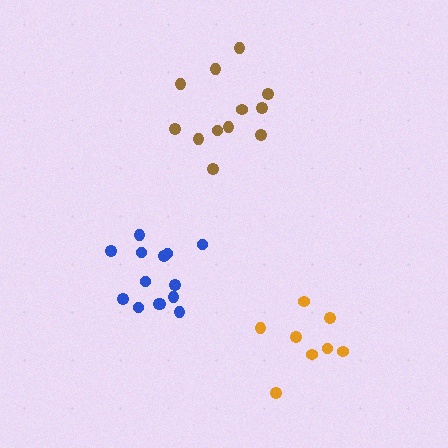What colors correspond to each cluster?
The clusters are colored: orange, brown, blue.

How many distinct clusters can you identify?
There are 3 distinct clusters.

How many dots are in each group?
Group 1: 8 dots, Group 2: 12 dots, Group 3: 14 dots (34 total).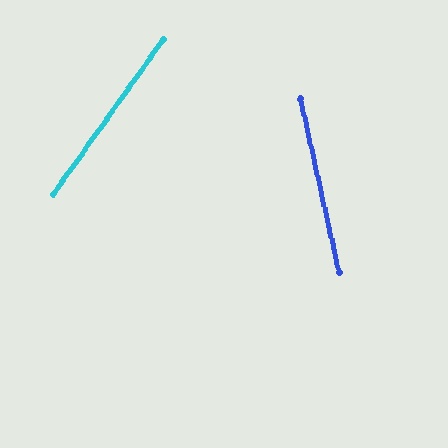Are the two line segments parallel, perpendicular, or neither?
Neither parallel nor perpendicular — they differ by about 48°.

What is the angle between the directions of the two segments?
Approximately 48 degrees.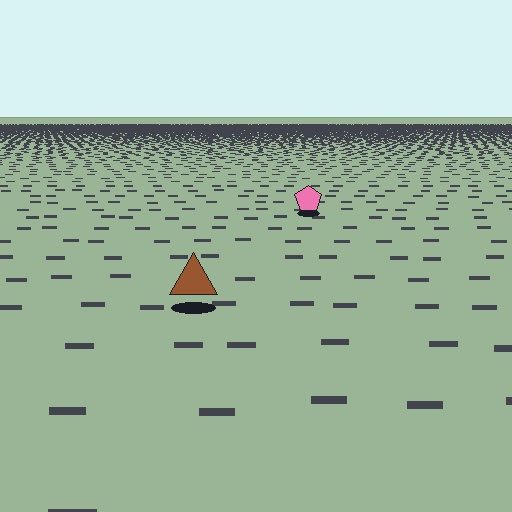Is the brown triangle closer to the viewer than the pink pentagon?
Yes. The brown triangle is closer — you can tell from the texture gradient: the ground texture is coarser near it.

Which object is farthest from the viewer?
The pink pentagon is farthest from the viewer. It appears smaller and the ground texture around it is denser.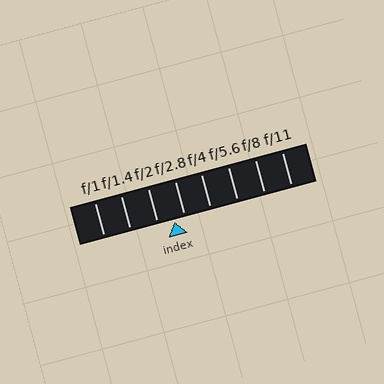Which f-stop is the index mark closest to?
The index mark is closest to f/2.8.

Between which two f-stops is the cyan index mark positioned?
The index mark is between f/2 and f/2.8.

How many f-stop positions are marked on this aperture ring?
There are 8 f-stop positions marked.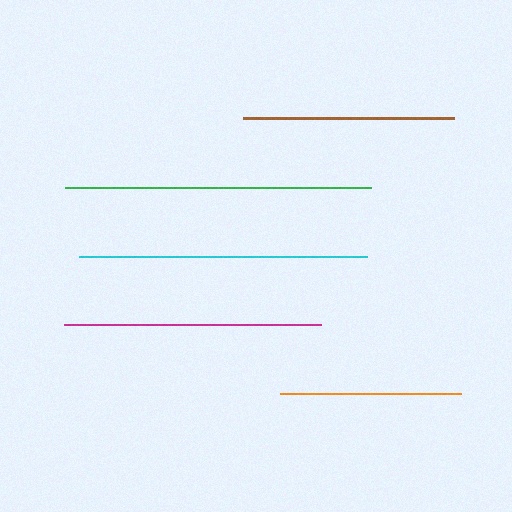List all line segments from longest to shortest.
From longest to shortest: green, cyan, magenta, brown, orange.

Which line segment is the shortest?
The orange line is the shortest at approximately 181 pixels.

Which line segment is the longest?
The green line is the longest at approximately 305 pixels.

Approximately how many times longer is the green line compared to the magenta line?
The green line is approximately 1.2 times the length of the magenta line.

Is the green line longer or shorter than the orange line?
The green line is longer than the orange line.